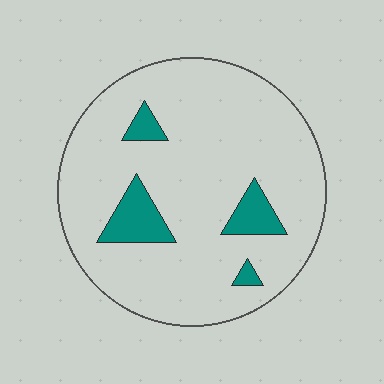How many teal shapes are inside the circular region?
4.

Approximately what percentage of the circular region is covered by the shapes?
Approximately 10%.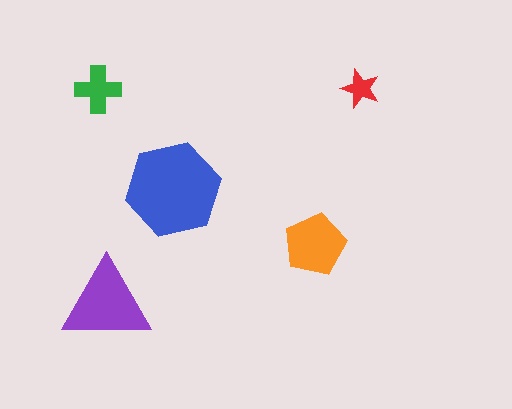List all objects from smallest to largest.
The red star, the green cross, the orange pentagon, the purple triangle, the blue hexagon.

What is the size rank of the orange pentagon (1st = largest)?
3rd.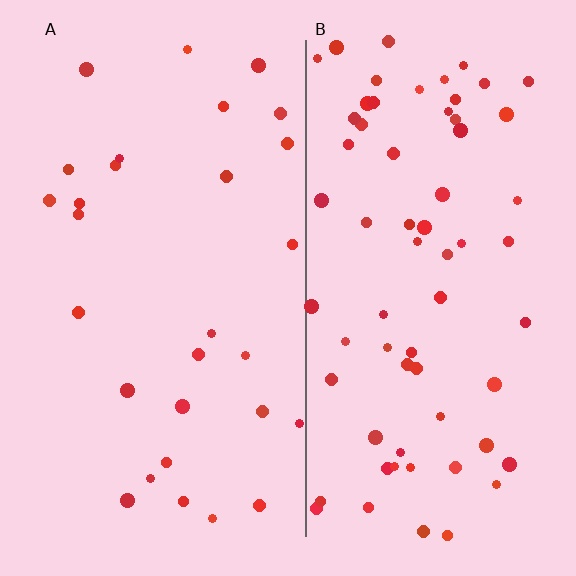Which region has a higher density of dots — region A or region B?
B (the right).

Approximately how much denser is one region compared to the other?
Approximately 2.3× — region B over region A.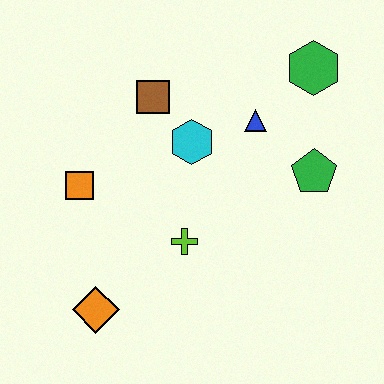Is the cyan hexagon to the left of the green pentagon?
Yes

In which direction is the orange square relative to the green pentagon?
The orange square is to the left of the green pentagon.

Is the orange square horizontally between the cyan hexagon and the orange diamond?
No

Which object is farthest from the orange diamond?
The green hexagon is farthest from the orange diamond.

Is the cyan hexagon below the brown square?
Yes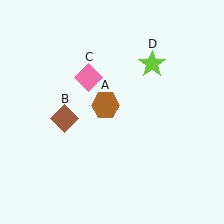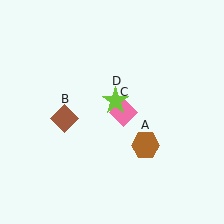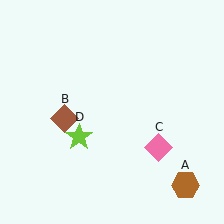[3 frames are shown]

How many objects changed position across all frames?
3 objects changed position: brown hexagon (object A), pink diamond (object C), lime star (object D).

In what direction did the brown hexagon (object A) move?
The brown hexagon (object A) moved down and to the right.